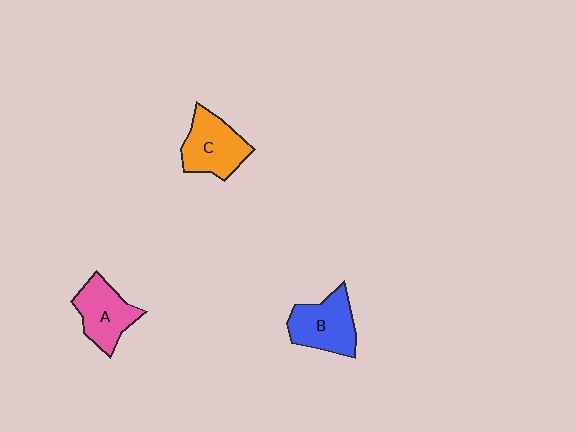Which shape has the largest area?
Shape C (orange).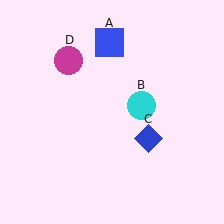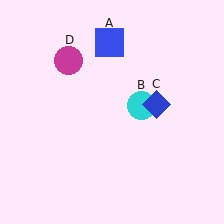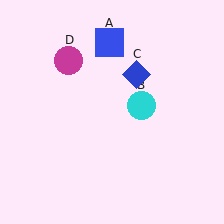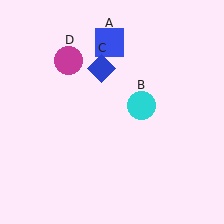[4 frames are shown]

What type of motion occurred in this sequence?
The blue diamond (object C) rotated counterclockwise around the center of the scene.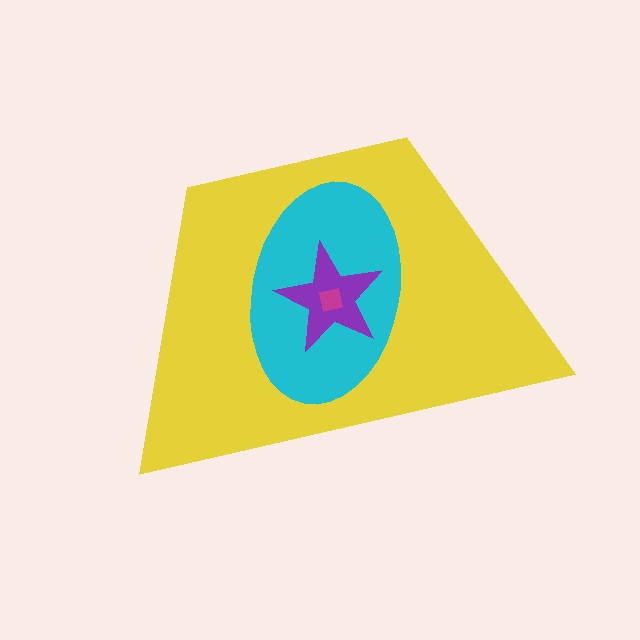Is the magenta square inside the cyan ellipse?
Yes.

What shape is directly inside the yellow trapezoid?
The cyan ellipse.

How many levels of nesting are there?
4.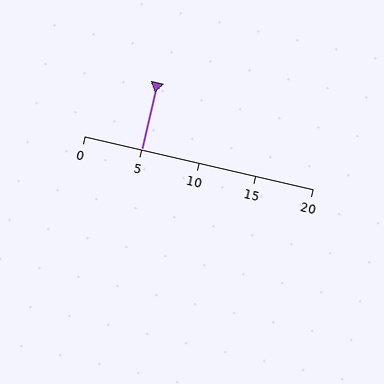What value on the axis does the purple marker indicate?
The marker indicates approximately 5.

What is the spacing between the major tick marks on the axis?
The major ticks are spaced 5 apart.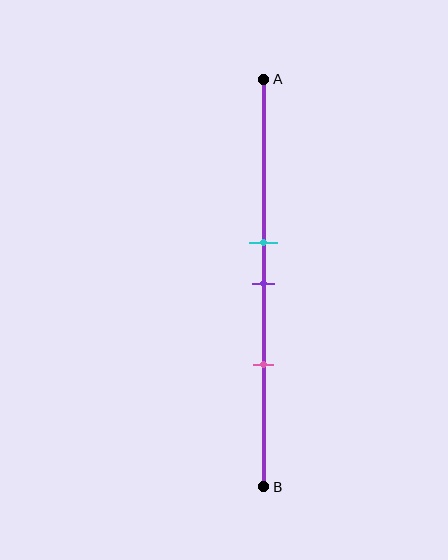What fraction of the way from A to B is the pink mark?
The pink mark is approximately 70% (0.7) of the way from A to B.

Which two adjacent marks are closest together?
The cyan and purple marks are the closest adjacent pair.